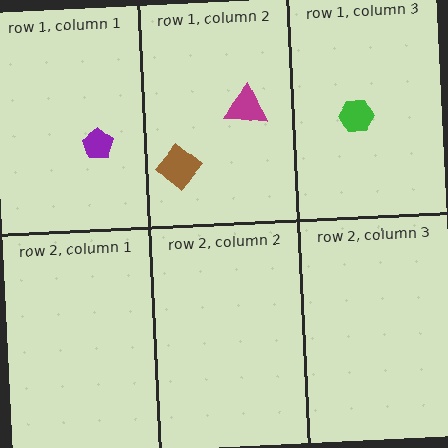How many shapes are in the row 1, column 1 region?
1.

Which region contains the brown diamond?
The row 1, column 2 region.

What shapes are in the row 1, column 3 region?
The green hexagon.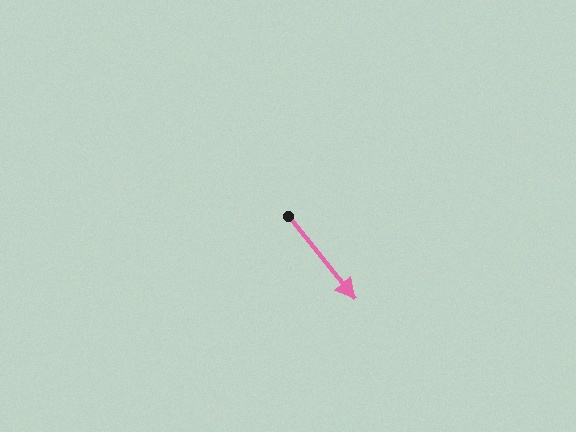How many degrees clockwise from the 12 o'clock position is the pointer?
Approximately 141 degrees.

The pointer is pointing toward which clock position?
Roughly 5 o'clock.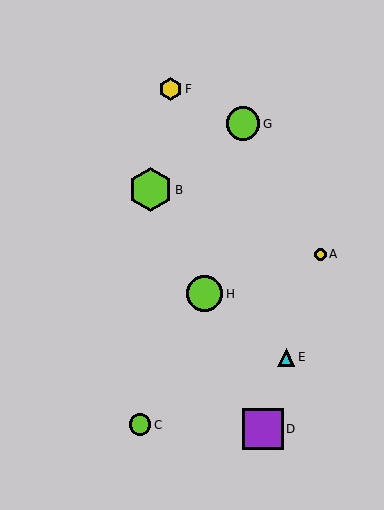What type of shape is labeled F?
Shape F is a yellow hexagon.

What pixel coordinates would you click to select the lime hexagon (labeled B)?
Click at (150, 190) to select the lime hexagon B.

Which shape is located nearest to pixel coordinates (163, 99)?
The yellow hexagon (labeled F) at (171, 89) is nearest to that location.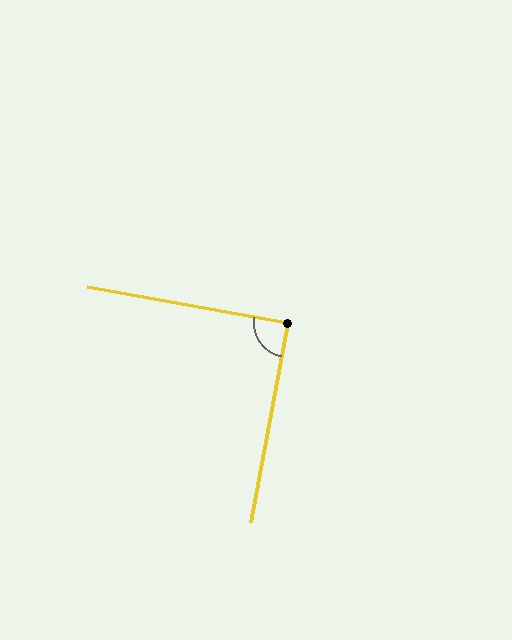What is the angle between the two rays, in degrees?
Approximately 89 degrees.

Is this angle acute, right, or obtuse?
It is approximately a right angle.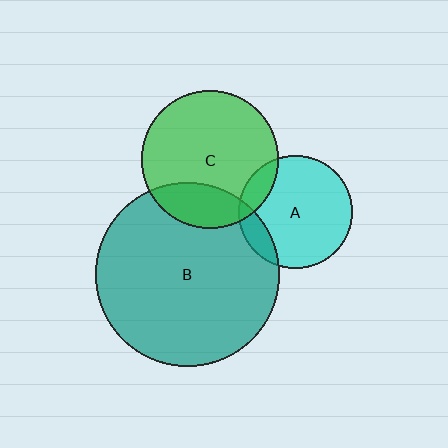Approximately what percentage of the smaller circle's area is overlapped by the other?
Approximately 15%.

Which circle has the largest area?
Circle B (teal).